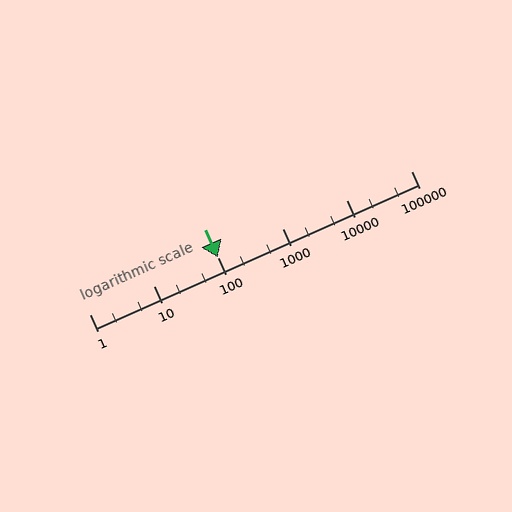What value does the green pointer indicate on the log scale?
The pointer indicates approximately 98.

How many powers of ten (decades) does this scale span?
The scale spans 5 decades, from 1 to 100000.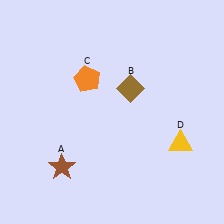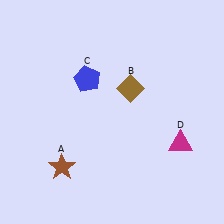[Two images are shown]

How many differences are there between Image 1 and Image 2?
There are 2 differences between the two images.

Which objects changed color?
C changed from orange to blue. D changed from yellow to magenta.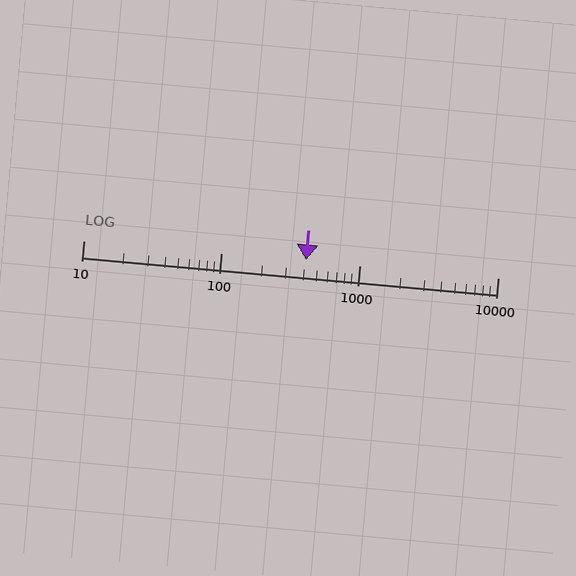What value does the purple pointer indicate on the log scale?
The pointer indicates approximately 410.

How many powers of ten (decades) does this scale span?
The scale spans 3 decades, from 10 to 10000.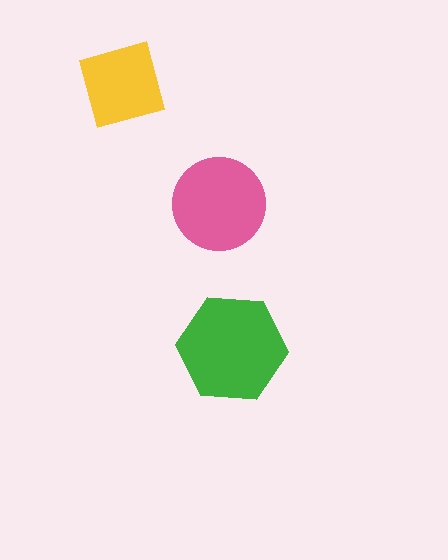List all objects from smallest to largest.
The yellow square, the pink circle, the green hexagon.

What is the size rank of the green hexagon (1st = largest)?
1st.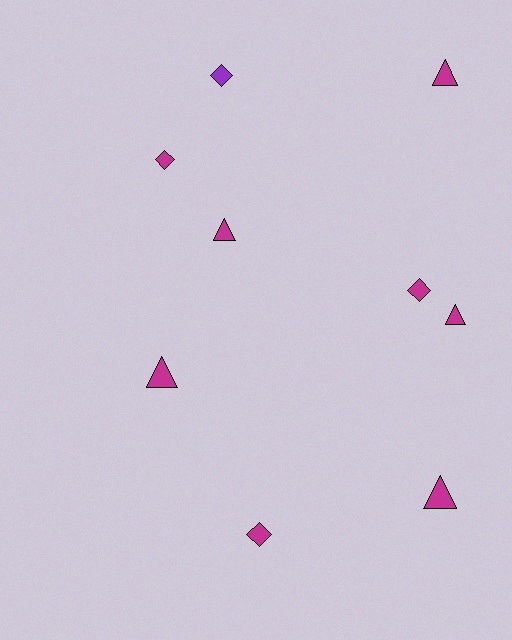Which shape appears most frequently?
Triangle, with 5 objects.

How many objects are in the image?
There are 9 objects.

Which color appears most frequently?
Magenta, with 8 objects.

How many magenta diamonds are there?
There are 3 magenta diamonds.